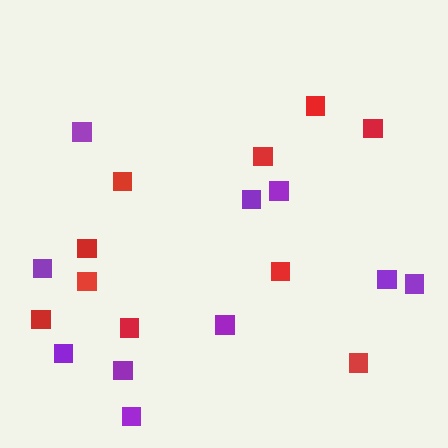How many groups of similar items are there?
There are 2 groups: one group of red squares (10) and one group of purple squares (10).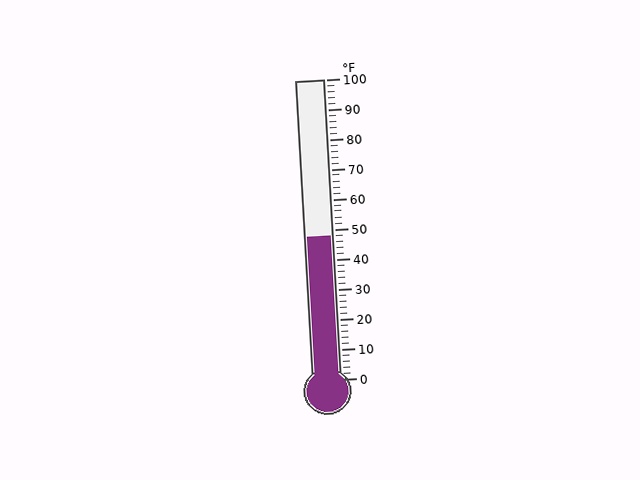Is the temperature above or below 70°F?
The temperature is below 70°F.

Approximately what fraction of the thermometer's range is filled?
The thermometer is filled to approximately 50% of its range.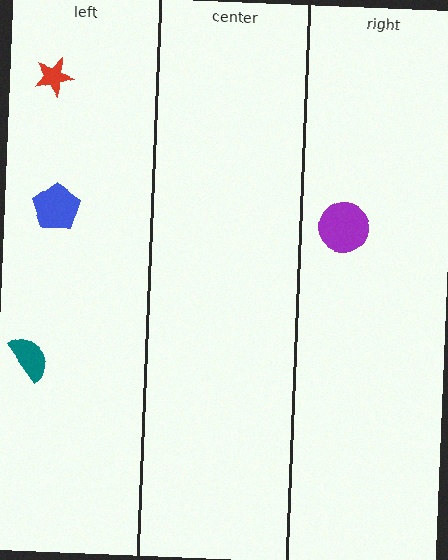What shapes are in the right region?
The purple circle.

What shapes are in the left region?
The red star, the teal semicircle, the blue pentagon.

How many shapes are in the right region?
1.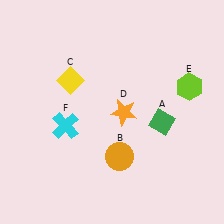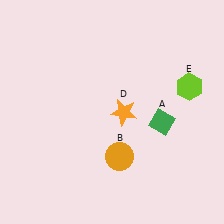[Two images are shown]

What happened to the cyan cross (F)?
The cyan cross (F) was removed in Image 2. It was in the bottom-left area of Image 1.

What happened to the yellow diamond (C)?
The yellow diamond (C) was removed in Image 2. It was in the top-left area of Image 1.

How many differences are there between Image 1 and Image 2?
There are 2 differences between the two images.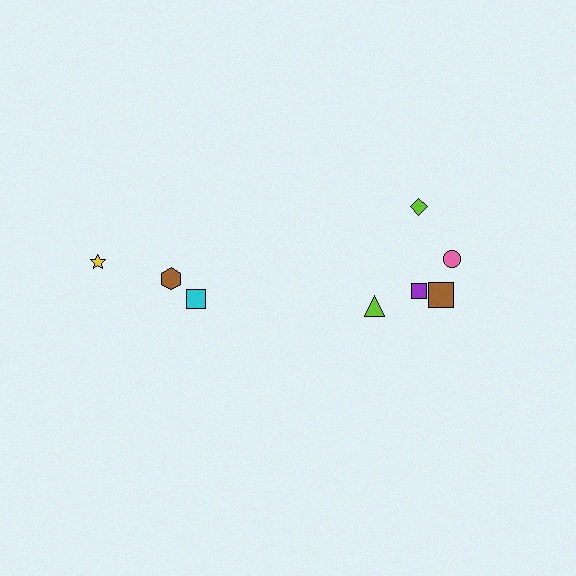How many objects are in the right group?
There are 5 objects.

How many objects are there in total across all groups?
There are 8 objects.